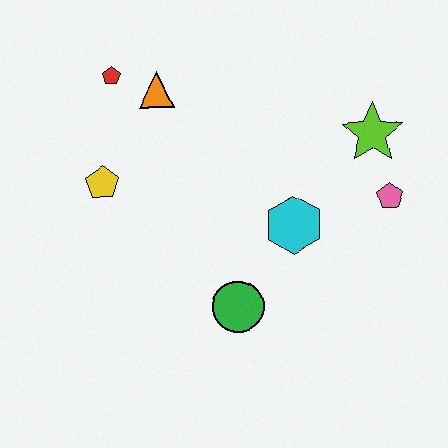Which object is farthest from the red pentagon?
The pink pentagon is farthest from the red pentagon.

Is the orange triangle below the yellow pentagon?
No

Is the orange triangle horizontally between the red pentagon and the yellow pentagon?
No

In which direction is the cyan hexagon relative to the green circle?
The cyan hexagon is above the green circle.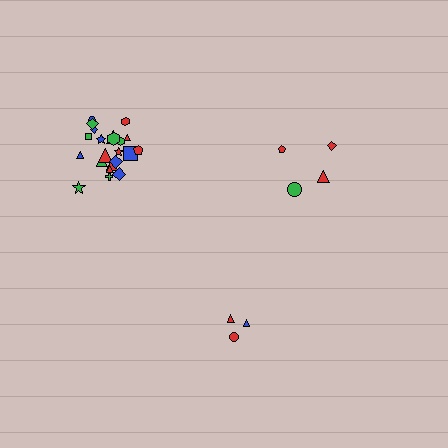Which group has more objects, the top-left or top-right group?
The top-left group.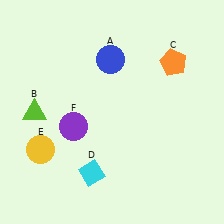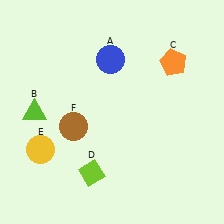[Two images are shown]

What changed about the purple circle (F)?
In Image 1, F is purple. In Image 2, it changed to brown.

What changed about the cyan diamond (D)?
In Image 1, D is cyan. In Image 2, it changed to lime.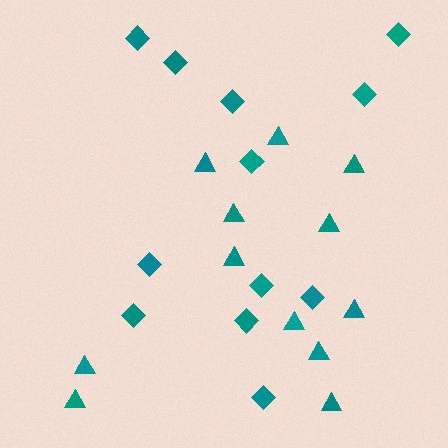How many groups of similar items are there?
There are 2 groups: one group of diamonds (12) and one group of triangles (12).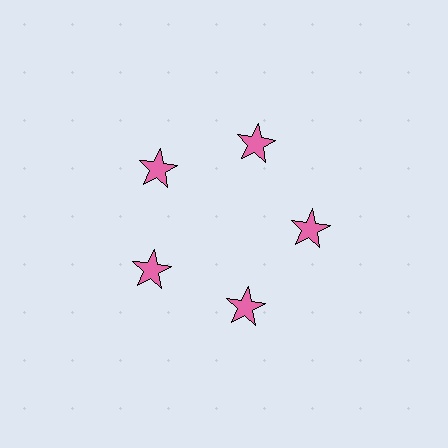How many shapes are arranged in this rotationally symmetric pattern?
There are 5 shapes, arranged in 5 groups of 1.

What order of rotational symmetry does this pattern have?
This pattern has 5-fold rotational symmetry.